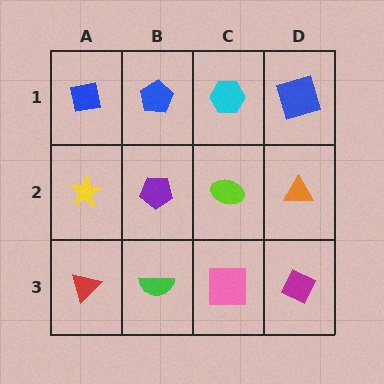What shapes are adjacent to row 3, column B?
A purple pentagon (row 2, column B), a red triangle (row 3, column A), a pink square (row 3, column C).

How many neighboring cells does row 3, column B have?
3.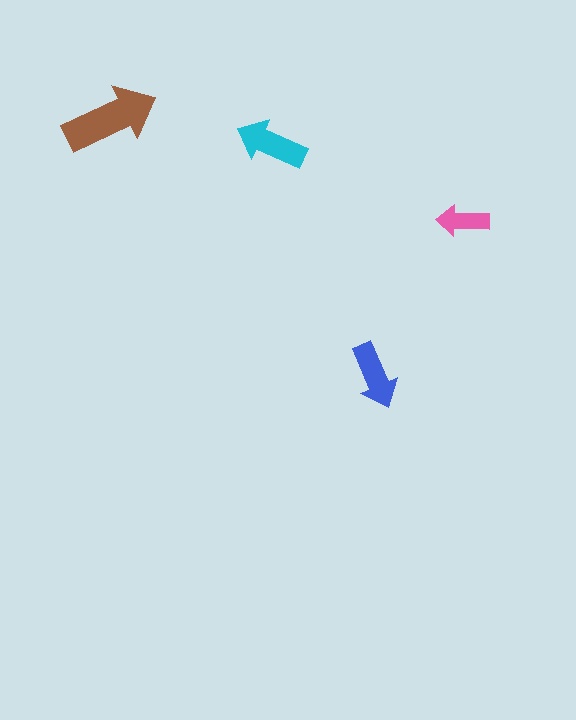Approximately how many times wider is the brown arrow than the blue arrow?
About 1.5 times wider.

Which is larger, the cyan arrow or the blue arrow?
The cyan one.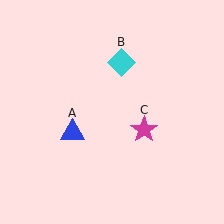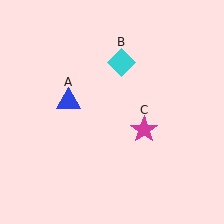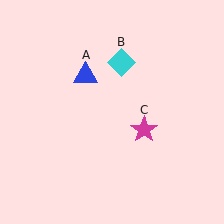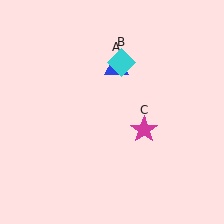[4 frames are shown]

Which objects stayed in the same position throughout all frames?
Cyan diamond (object B) and magenta star (object C) remained stationary.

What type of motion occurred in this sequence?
The blue triangle (object A) rotated clockwise around the center of the scene.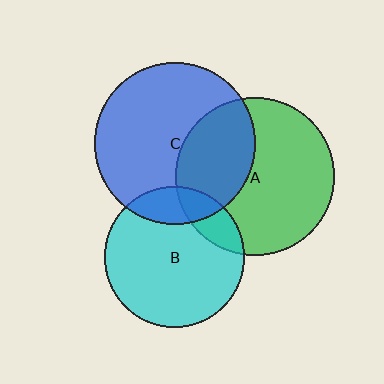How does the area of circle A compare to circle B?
Approximately 1.3 times.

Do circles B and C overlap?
Yes.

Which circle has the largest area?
Circle C (blue).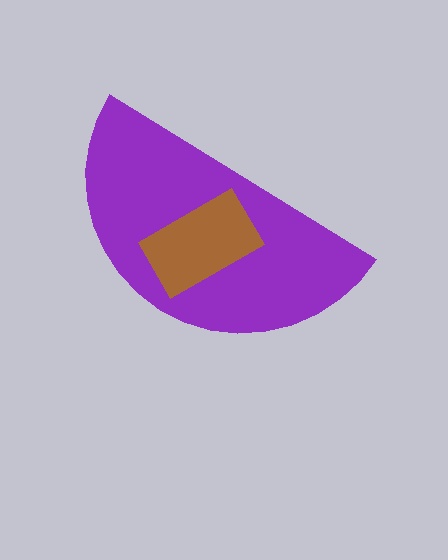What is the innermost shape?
The brown rectangle.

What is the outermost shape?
The purple semicircle.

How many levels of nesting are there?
2.